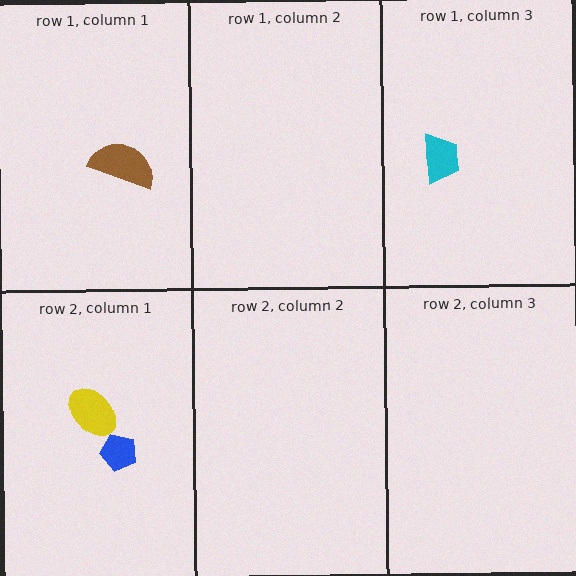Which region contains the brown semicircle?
The row 1, column 1 region.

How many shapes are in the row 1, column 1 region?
1.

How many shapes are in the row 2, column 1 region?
2.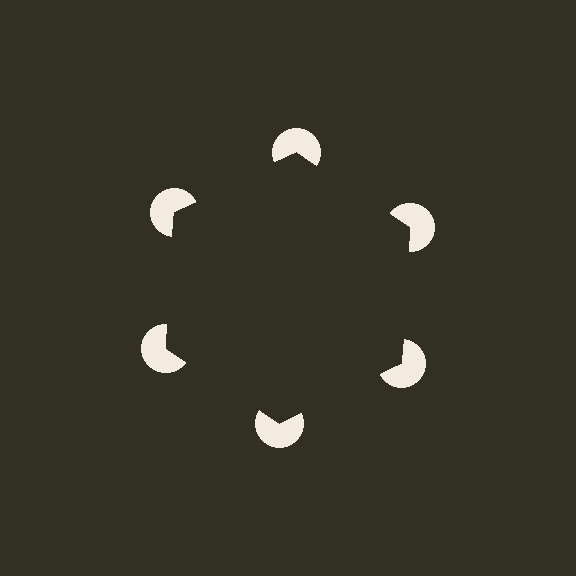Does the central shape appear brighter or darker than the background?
It typically appears slightly darker than the background, even though no actual brightness change is drawn.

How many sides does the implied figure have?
6 sides.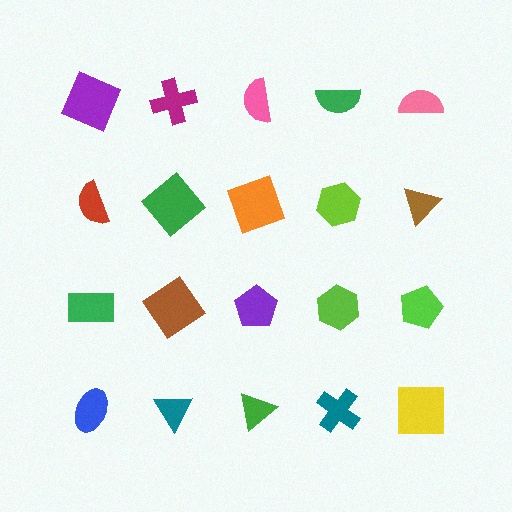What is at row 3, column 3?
A purple pentagon.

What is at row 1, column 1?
A purple square.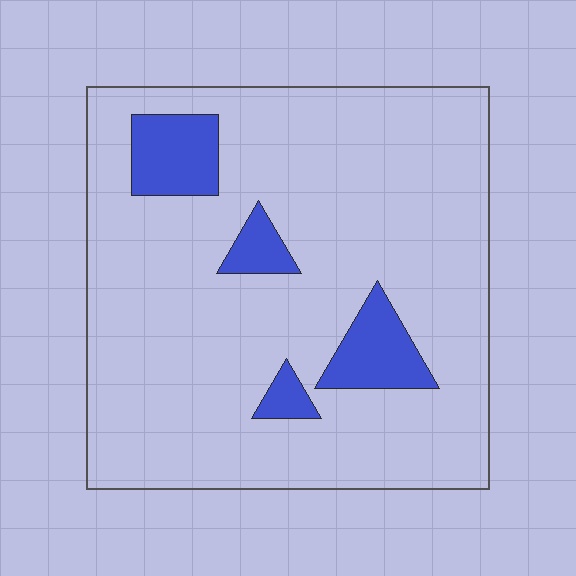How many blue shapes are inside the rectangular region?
4.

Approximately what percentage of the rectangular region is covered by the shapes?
Approximately 10%.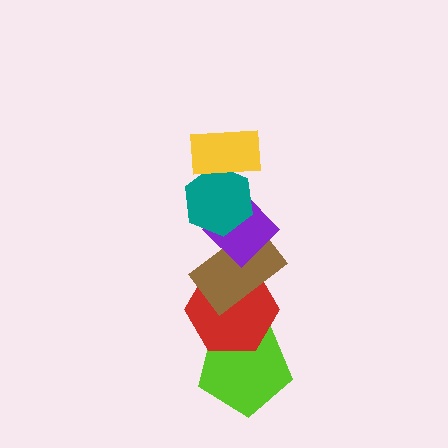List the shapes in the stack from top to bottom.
From top to bottom: the yellow rectangle, the teal hexagon, the purple diamond, the brown rectangle, the red hexagon, the lime pentagon.